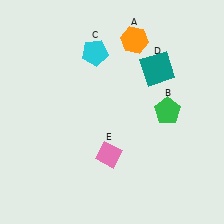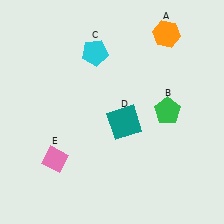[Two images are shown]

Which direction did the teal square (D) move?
The teal square (D) moved down.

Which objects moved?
The objects that moved are: the orange hexagon (A), the teal square (D), the pink diamond (E).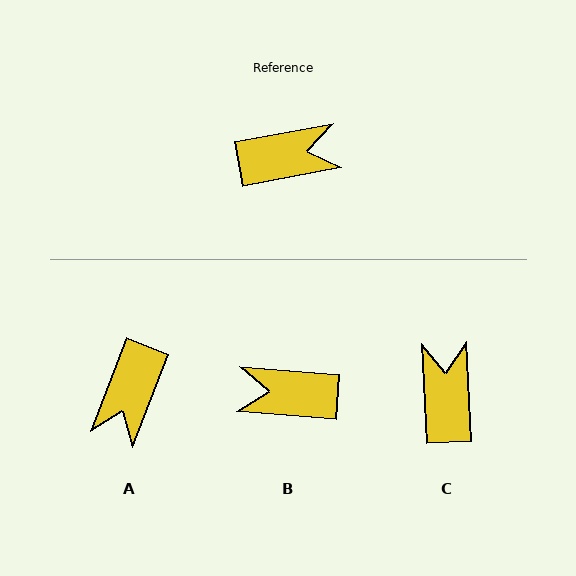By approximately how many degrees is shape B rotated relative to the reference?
Approximately 165 degrees counter-clockwise.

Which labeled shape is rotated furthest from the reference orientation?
B, about 165 degrees away.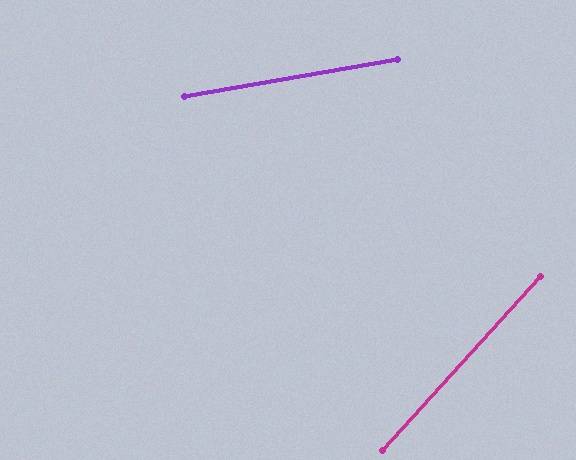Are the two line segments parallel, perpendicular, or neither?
Neither parallel nor perpendicular — they differ by about 38°.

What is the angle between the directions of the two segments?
Approximately 38 degrees.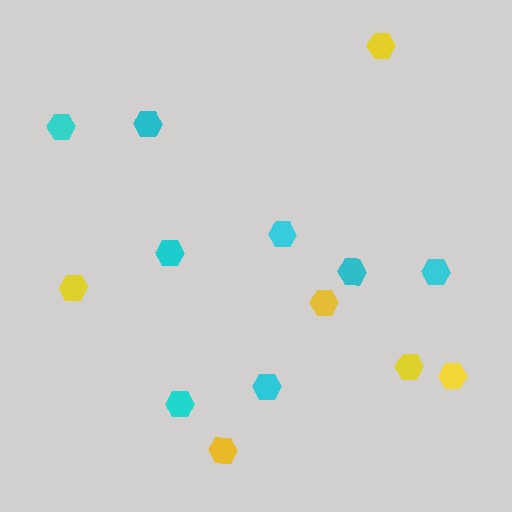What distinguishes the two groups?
There are 2 groups: one group of cyan hexagons (8) and one group of yellow hexagons (6).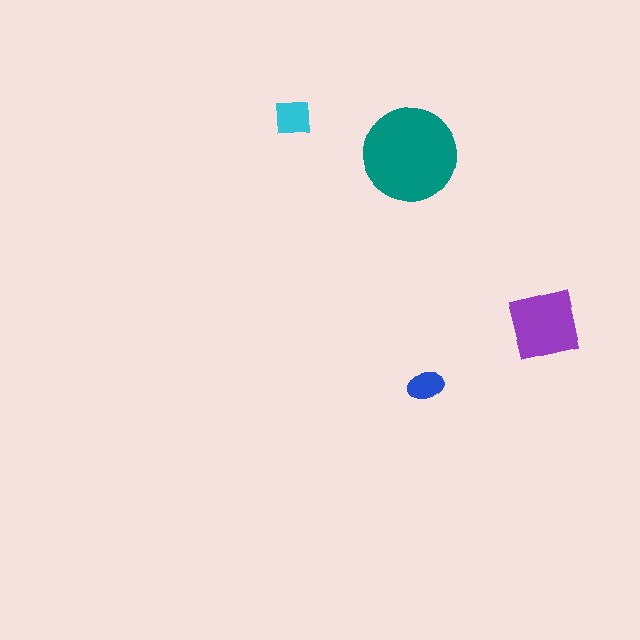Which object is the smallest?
The blue ellipse.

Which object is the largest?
The teal circle.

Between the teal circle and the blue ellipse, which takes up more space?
The teal circle.